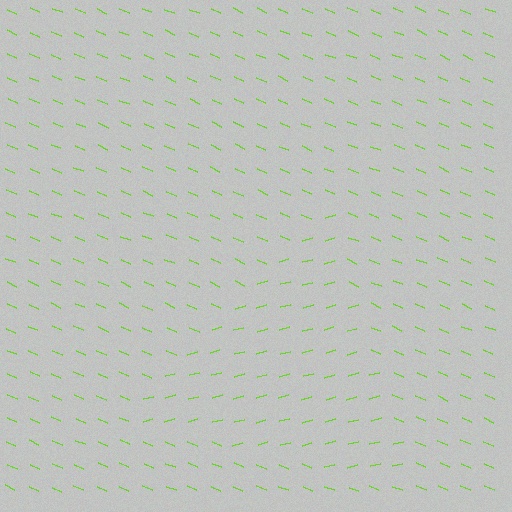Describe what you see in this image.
The image is filled with small lime line segments. A triangle region in the image has lines oriented differently from the surrounding lines, creating a visible texture boundary.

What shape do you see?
I see a triangle.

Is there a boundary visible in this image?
Yes, there is a texture boundary formed by a change in line orientation.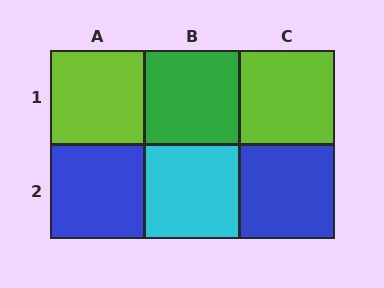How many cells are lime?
2 cells are lime.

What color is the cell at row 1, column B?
Green.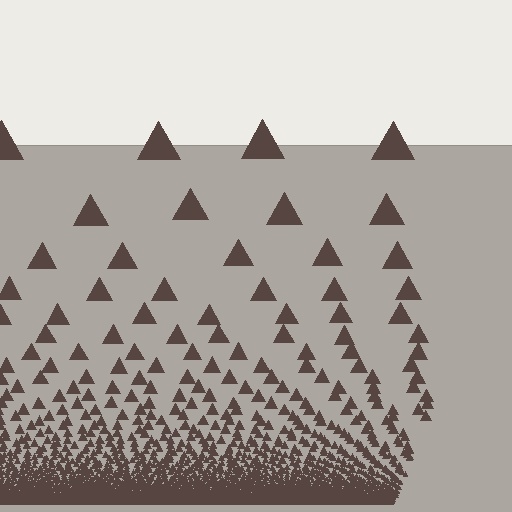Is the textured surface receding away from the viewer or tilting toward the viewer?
The surface appears to tilt toward the viewer. Texture elements get larger and sparser toward the top.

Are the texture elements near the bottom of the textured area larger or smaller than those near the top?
Smaller. The gradient is inverted — elements near the bottom are smaller and denser.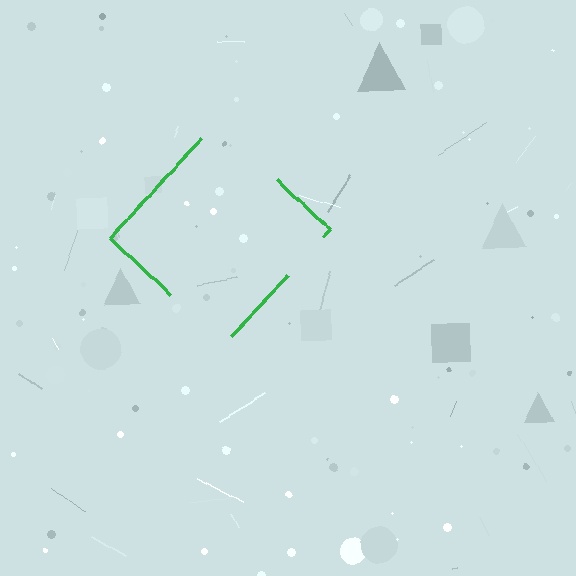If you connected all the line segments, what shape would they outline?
They would outline a diamond.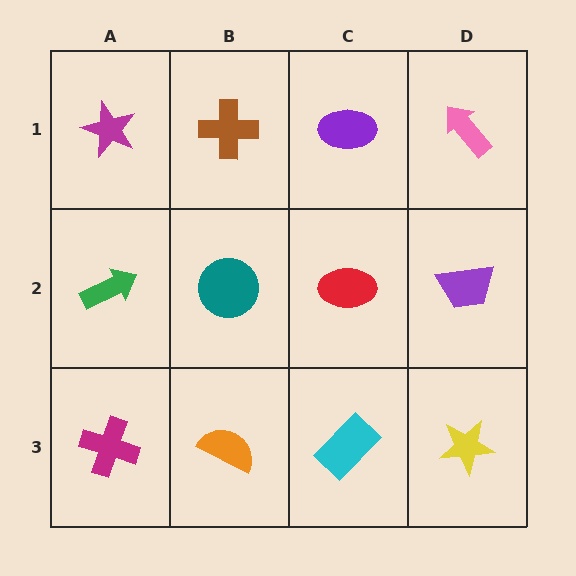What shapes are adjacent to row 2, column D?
A pink arrow (row 1, column D), a yellow star (row 3, column D), a red ellipse (row 2, column C).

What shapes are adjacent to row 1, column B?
A teal circle (row 2, column B), a magenta star (row 1, column A), a purple ellipse (row 1, column C).